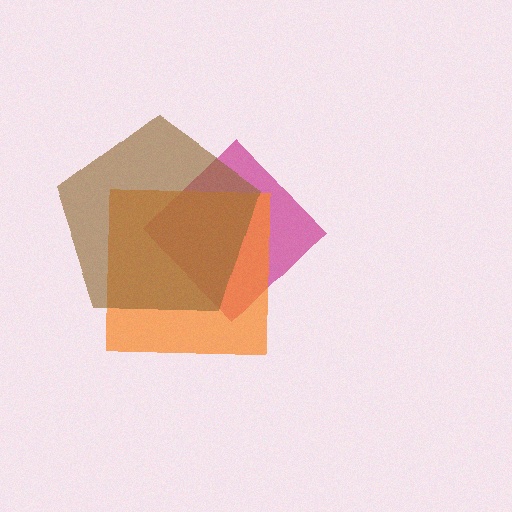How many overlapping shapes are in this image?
There are 3 overlapping shapes in the image.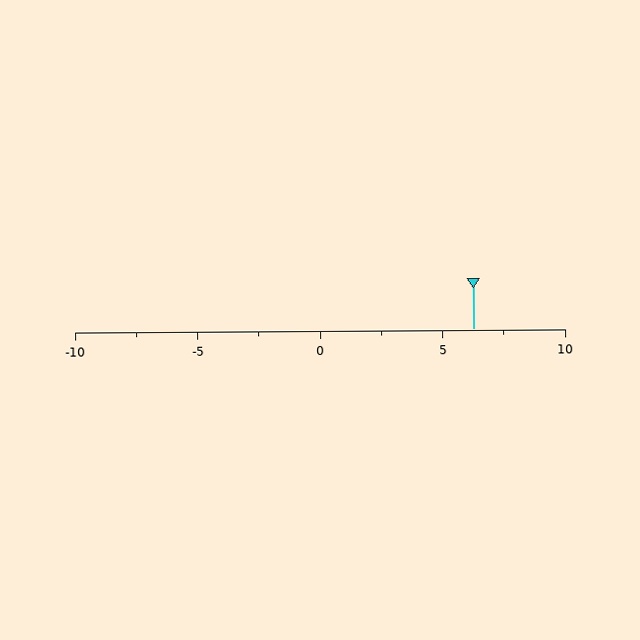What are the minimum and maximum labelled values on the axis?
The axis runs from -10 to 10.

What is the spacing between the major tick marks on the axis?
The major ticks are spaced 5 apart.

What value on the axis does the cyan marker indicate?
The marker indicates approximately 6.2.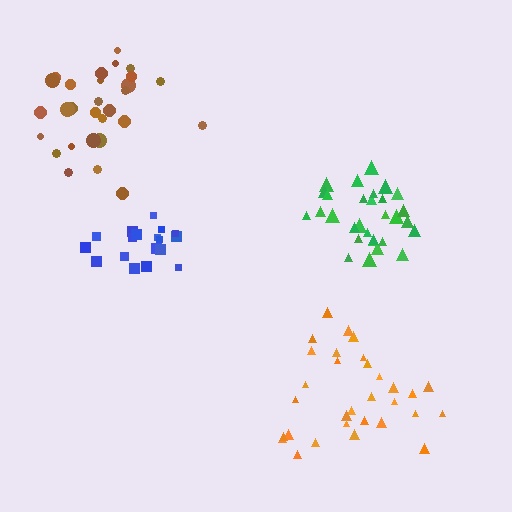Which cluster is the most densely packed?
Green.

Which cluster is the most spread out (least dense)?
Brown.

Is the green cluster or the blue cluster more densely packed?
Green.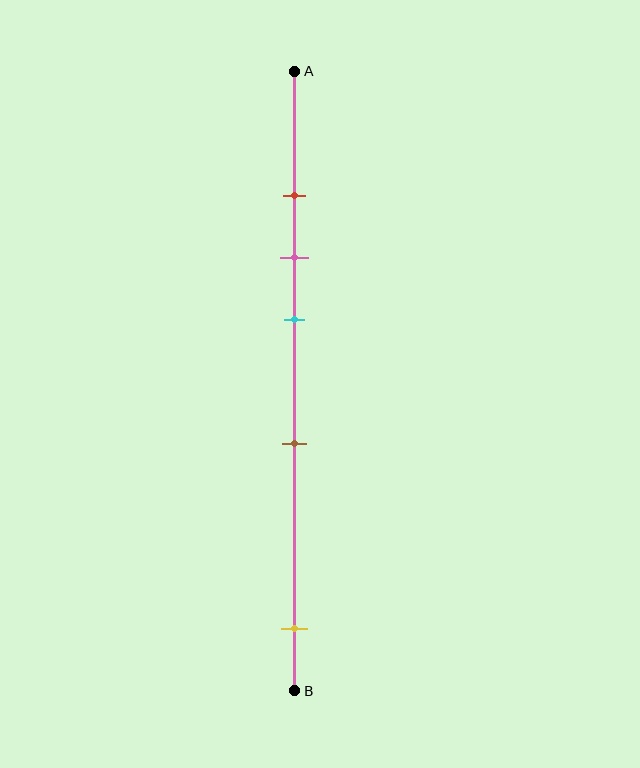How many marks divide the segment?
There are 5 marks dividing the segment.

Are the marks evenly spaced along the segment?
No, the marks are not evenly spaced.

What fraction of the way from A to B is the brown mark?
The brown mark is approximately 60% (0.6) of the way from A to B.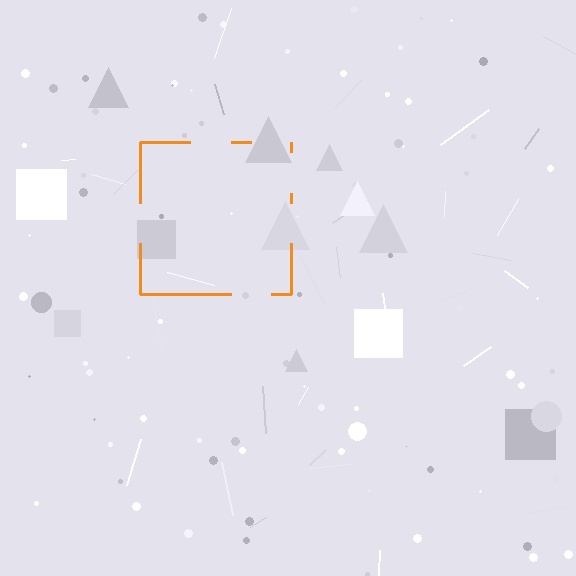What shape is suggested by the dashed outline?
The dashed outline suggests a square.